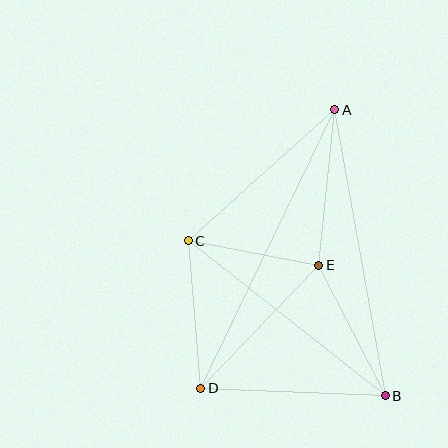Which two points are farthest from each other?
Points A and D are farthest from each other.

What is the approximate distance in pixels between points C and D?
The distance between C and D is approximately 148 pixels.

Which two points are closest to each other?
Points C and E are closest to each other.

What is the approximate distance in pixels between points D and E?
The distance between D and E is approximately 171 pixels.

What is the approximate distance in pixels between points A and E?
The distance between A and E is approximately 156 pixels.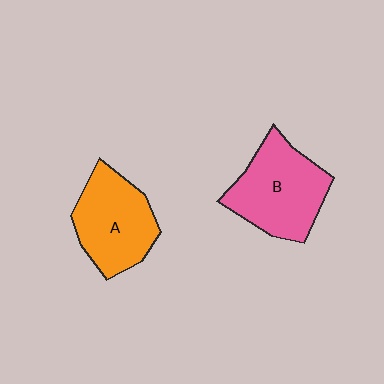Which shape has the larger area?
Shape B (pink).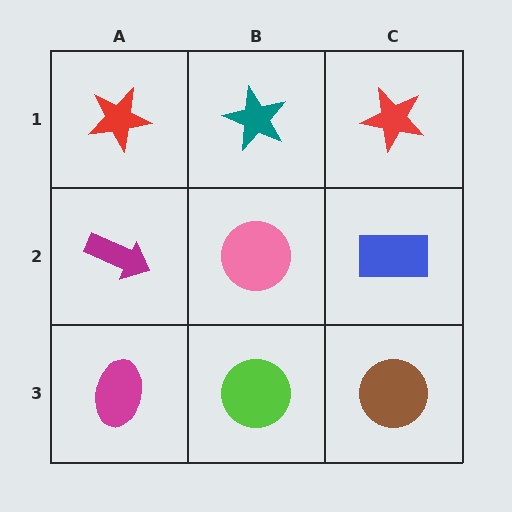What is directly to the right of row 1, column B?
A red star.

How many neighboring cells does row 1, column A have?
2.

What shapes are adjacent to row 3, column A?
A magenta arrow (row 2, column A), a lime circle (row 3, column B).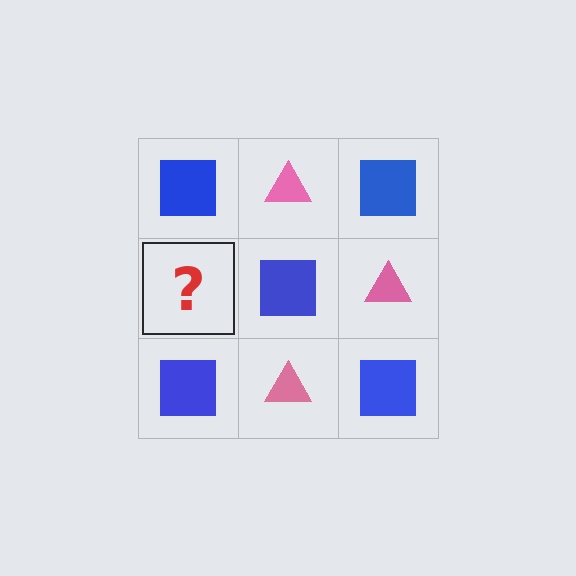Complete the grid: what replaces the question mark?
The question mark should be replaced with a pink triangle.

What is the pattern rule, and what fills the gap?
The rule is that it alternates blue square and pink triangle in a checkerboard pattern. The gap should be filled with a pink triangle.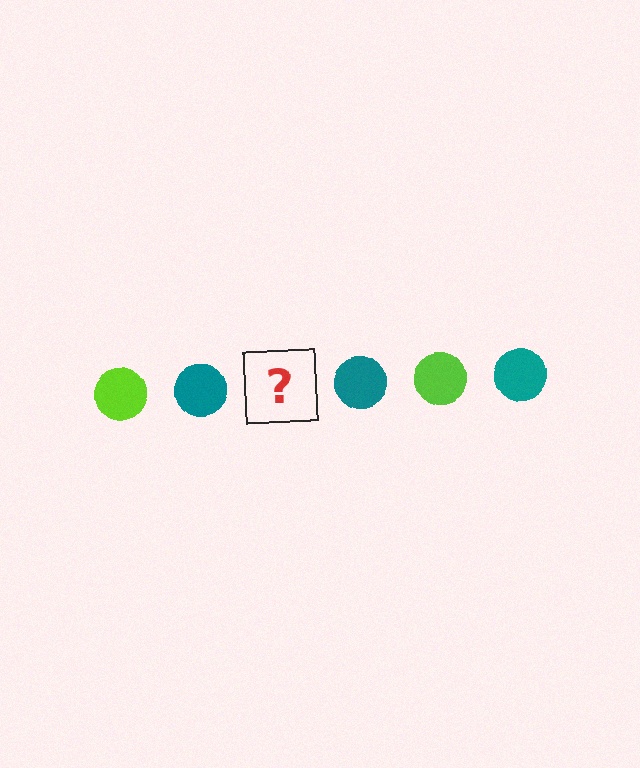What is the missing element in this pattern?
The missing element is a lime circle.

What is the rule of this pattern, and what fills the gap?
The rule is that the pattern cycles through lime, teal circles. The gap should be filled with a lime circle.